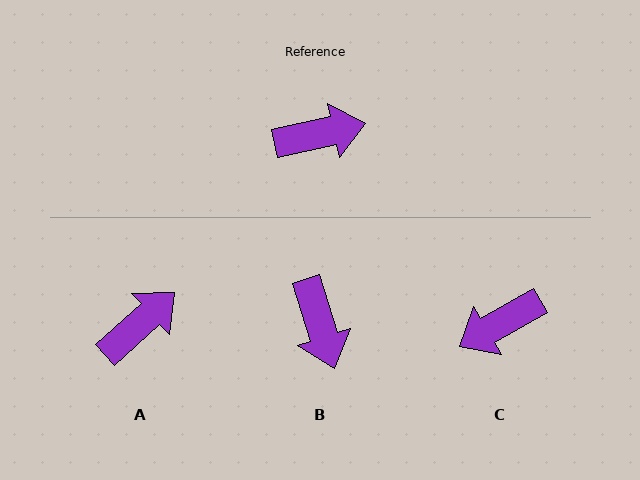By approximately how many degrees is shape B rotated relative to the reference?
Approximately 85 degrees clockwise.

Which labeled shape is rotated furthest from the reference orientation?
C, about 162 degrees away.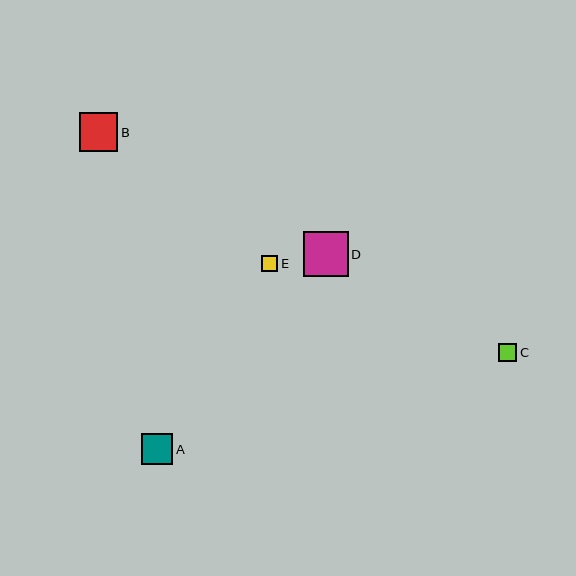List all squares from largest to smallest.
From largest to smallest: D, B, A, C, E.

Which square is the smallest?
Square E is the smallest with a size of approximately 16 pixels.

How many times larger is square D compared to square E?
Square D is approximately 2.8 times the size of square E.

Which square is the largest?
Square D is the largest with a size of approximately 45 pixels.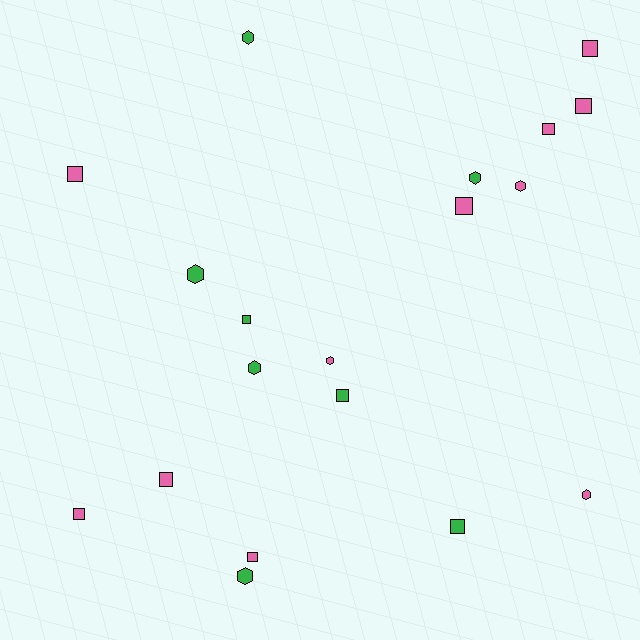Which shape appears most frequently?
Square, with 11 objects.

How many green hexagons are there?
There are 5 green hexagons.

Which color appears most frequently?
Pink, with 11 objects.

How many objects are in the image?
There are 19 objects.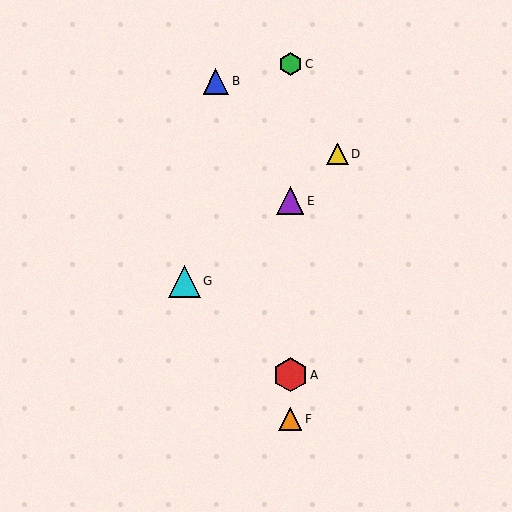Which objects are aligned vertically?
Objects A, C, E, F are aligned vertically.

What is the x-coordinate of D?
Object D is at x≈338.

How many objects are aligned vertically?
4 objects (A, C, E, F) are aligned vertically.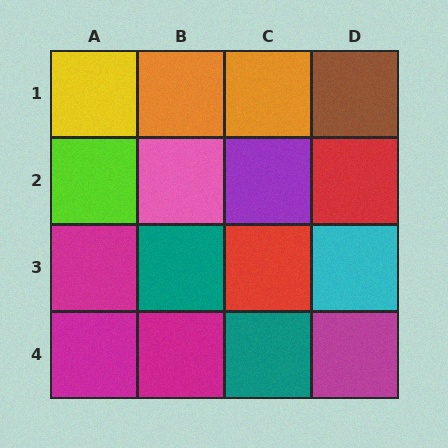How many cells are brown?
1 cell is brown.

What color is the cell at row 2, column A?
Lime.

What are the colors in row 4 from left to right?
Magenta, magenta, teal, magenta.